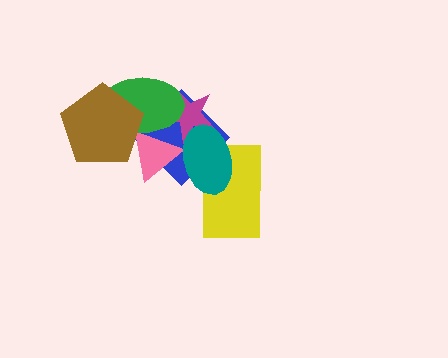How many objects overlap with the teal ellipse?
4 objects overlap with the teal ellipse.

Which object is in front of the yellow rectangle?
The teal ellipse is in front of the yellow rectangle.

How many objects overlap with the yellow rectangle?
2 objects overlap with the yellow rectangle.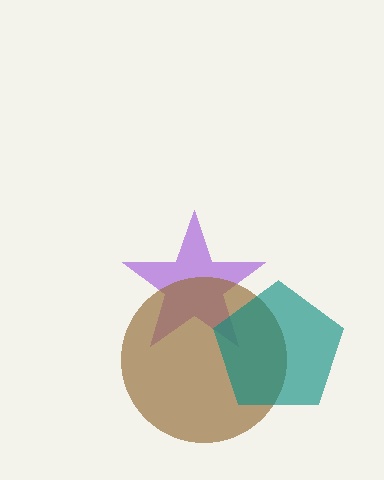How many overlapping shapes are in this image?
There are 3 overlapping shapes in the image.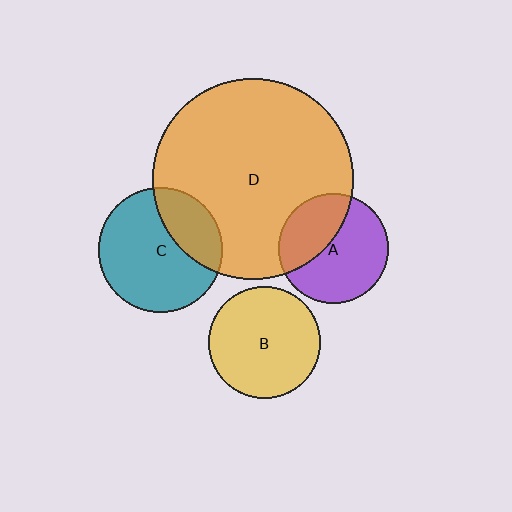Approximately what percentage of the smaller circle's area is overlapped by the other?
Approximately 30%.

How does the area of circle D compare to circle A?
Approximately 3.4 times.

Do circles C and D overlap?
Yes.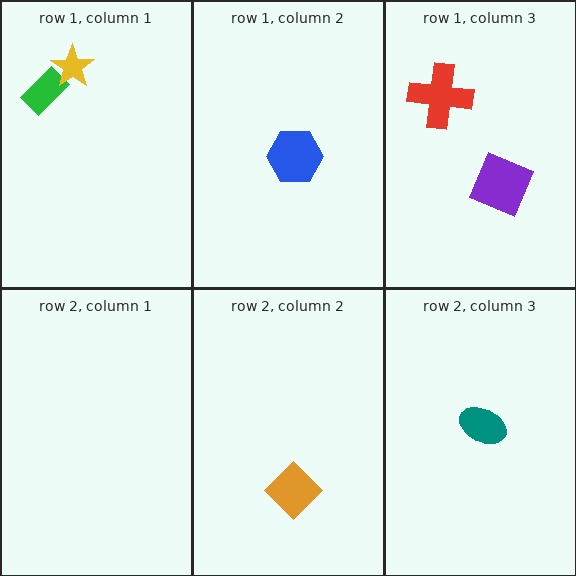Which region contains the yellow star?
The row 1, column 1 region.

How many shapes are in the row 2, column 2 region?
1.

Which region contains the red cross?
The row 1, column 3 region.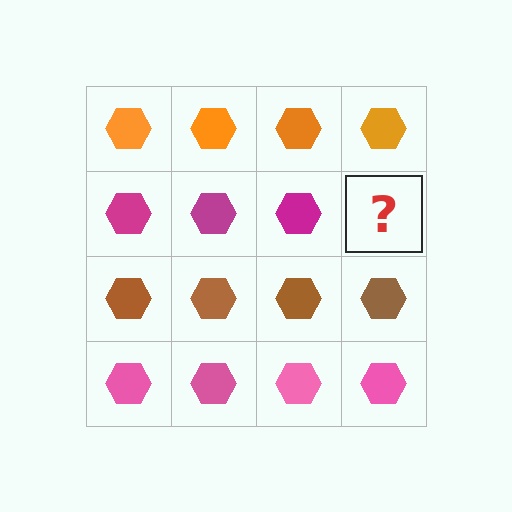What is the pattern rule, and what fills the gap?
The rule is that each row has a consistent color. The gap should be filled with a magenta hexagon.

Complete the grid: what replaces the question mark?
The question mark should be replaced with a magenta hexagon.